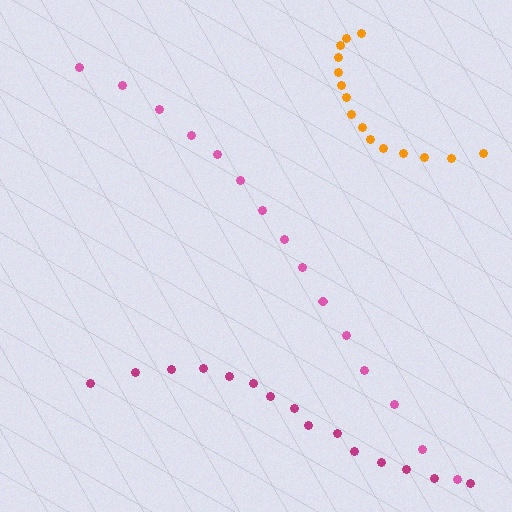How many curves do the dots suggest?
There are 3 distinct paths.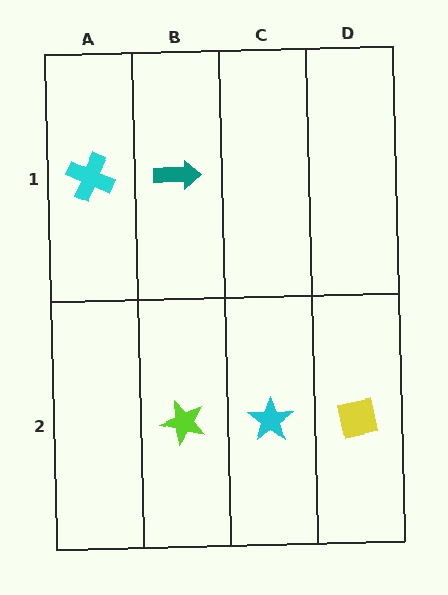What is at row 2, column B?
A lime star.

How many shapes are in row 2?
3 shapes.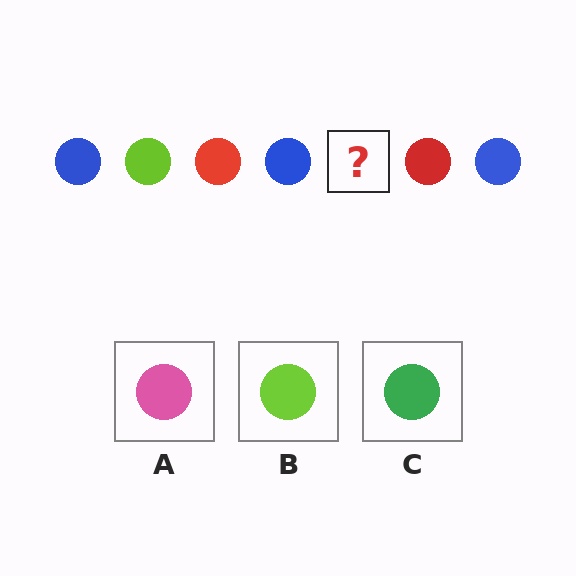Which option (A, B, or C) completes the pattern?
B.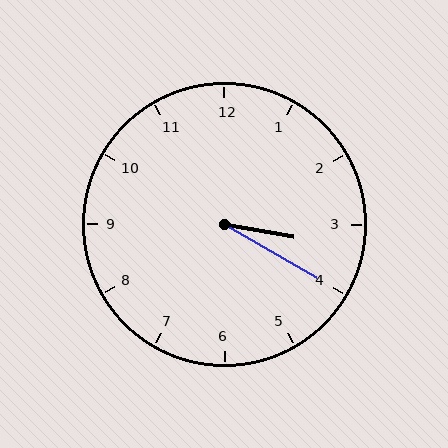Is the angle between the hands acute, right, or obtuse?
It is acute.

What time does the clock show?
3:20.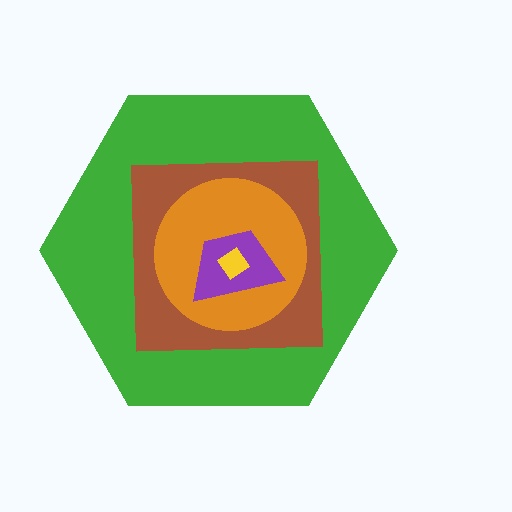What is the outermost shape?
The green hexagon.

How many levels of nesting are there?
5.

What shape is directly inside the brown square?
The orange circle.